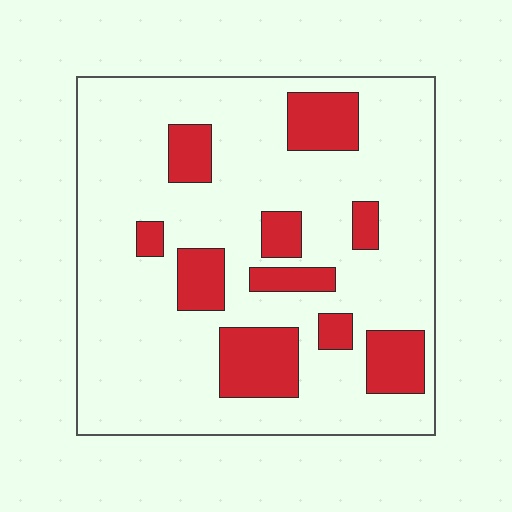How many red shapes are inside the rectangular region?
10.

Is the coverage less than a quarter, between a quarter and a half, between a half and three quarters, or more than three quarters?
Less than a quarter.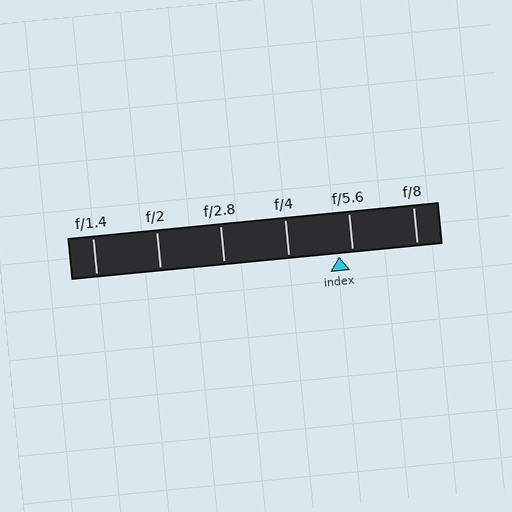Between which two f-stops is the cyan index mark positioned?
The index mark is between f/4 and f/5.6.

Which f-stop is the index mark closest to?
The index mark is closest to f/5.6.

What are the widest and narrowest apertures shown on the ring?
The widest aperture shown is f/1.4 and the narrowest is f/8.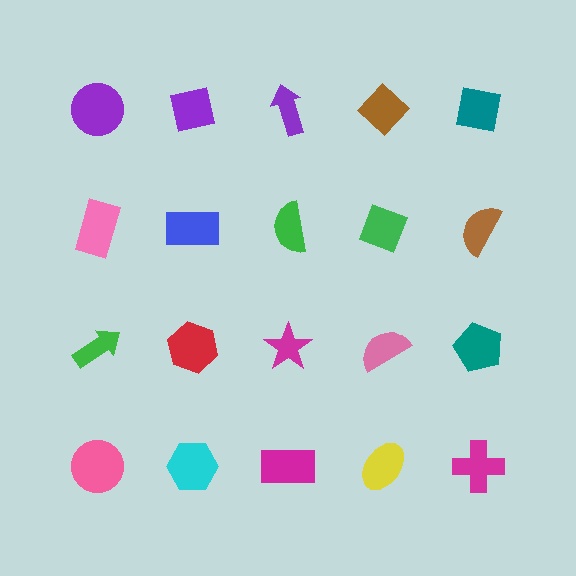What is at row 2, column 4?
A green diamond.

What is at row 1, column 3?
A purple arrow.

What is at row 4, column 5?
A magenta cross.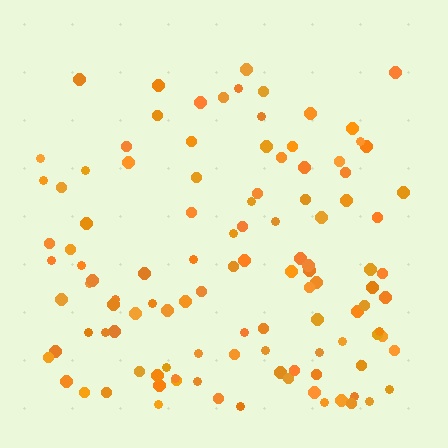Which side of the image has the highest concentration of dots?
The bottom.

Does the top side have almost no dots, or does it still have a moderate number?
Still a moderate number, just noticeably fewer than the bottom.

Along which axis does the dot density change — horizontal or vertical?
Vertical.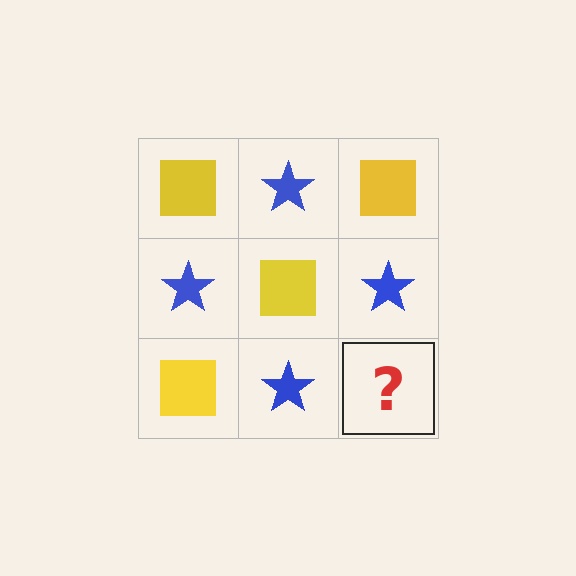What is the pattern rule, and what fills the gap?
The rule is that it alternates yellow square and blue star in a checkerboard pattern. The gap should be filled with a yellow square.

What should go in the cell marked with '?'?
The missing cell should contain a yellow square.